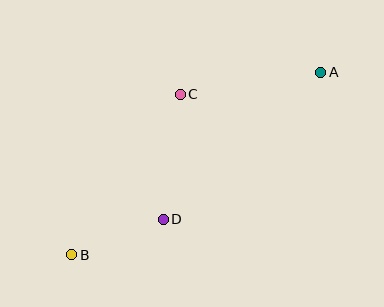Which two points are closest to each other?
Points B and D are closest to each other.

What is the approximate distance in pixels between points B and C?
The distance between B and C is approximately 194 pixels.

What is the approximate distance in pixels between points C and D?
The distance between C and D is approximately 126 pixels.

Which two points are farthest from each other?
Points A and B are farthest from each other.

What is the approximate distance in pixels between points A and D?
The distance between A and D is approximately 216 pixels.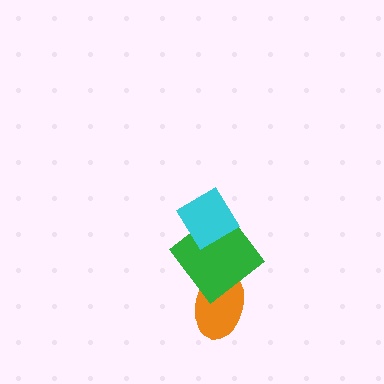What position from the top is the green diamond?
The green diamond is 2nd from the top.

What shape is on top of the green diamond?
The cyan diamond is on top of the green diamond.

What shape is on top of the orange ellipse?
The green diamond is on top of the orange ellipse.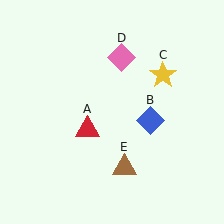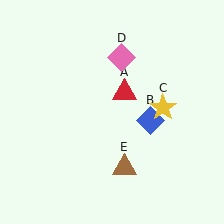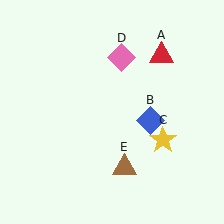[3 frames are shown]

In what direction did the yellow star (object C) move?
The yellow star (object C) moved down.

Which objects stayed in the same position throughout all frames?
Blue diamond (object B) and pink diamond (object D) and brown triangle (object E) remained stationary.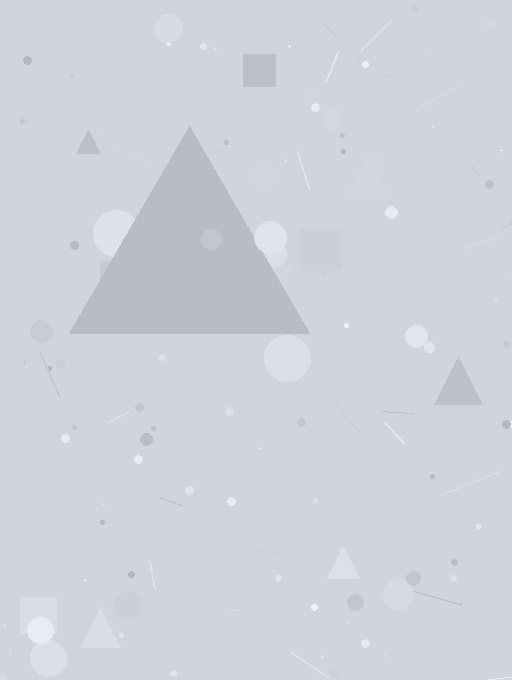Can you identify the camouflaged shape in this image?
The camouflaged shape is a triangle.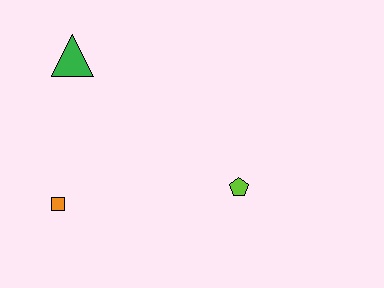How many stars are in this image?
There are no stars.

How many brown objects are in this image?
There are no brown objects.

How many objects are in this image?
There are 3 objects.